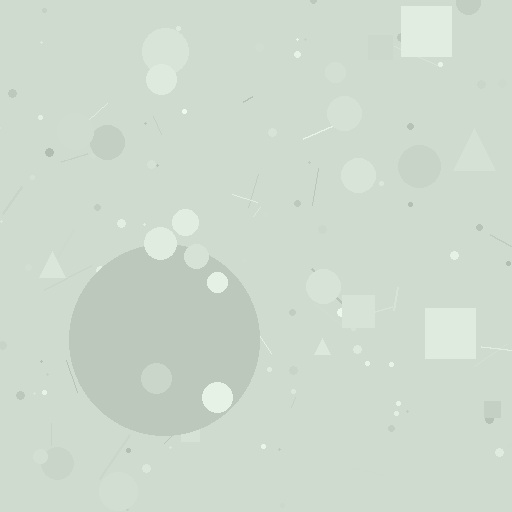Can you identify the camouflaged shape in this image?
The camouflaged shape is a circle.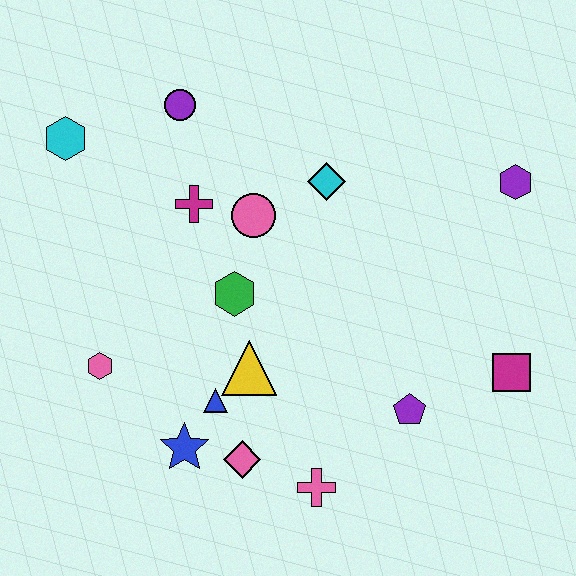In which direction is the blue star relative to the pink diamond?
The blue star is to the left of the pink diamond.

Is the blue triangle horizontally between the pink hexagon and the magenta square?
Yes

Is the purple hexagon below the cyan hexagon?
Yes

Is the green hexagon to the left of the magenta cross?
No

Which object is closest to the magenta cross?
The pink circle is closest to the magenta cross.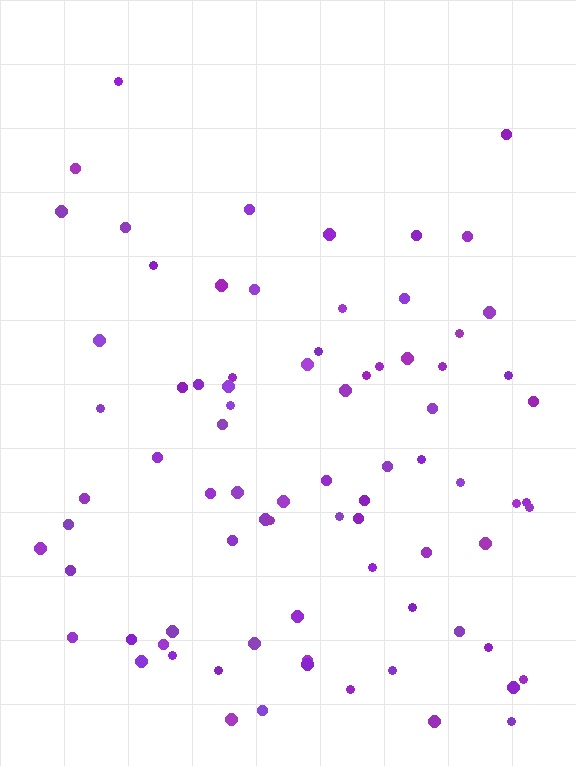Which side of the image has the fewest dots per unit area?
The top.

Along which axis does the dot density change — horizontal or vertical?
Vertical.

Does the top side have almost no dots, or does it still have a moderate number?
Still a moderate number, just noticeably fewer than the bottom.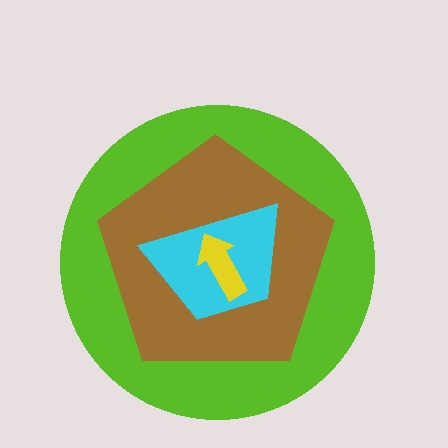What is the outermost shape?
The lime circle.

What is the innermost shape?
The yellow arrow.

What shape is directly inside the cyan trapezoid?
The yellow arrow.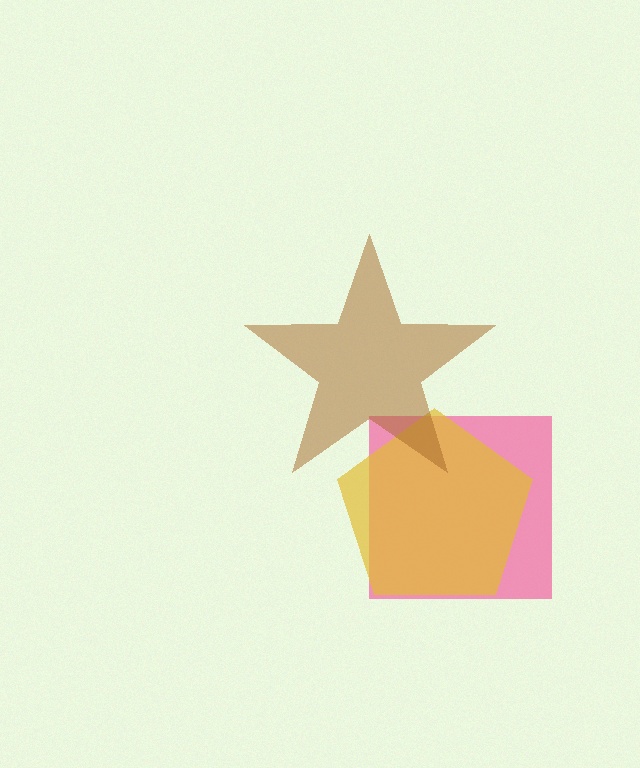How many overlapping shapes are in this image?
There are 3 overlapping shapes in the image.